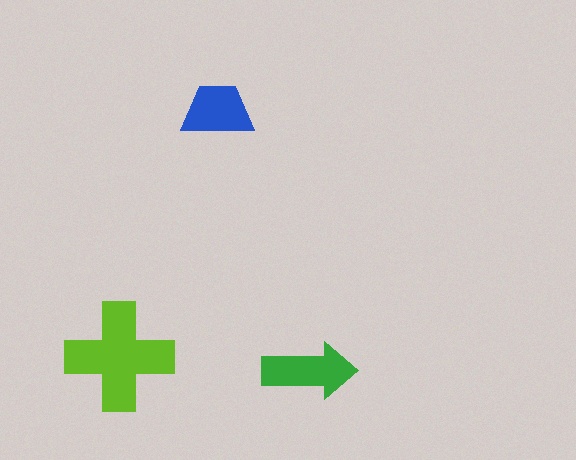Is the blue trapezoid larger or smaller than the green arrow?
Smaller.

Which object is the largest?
The lime cross.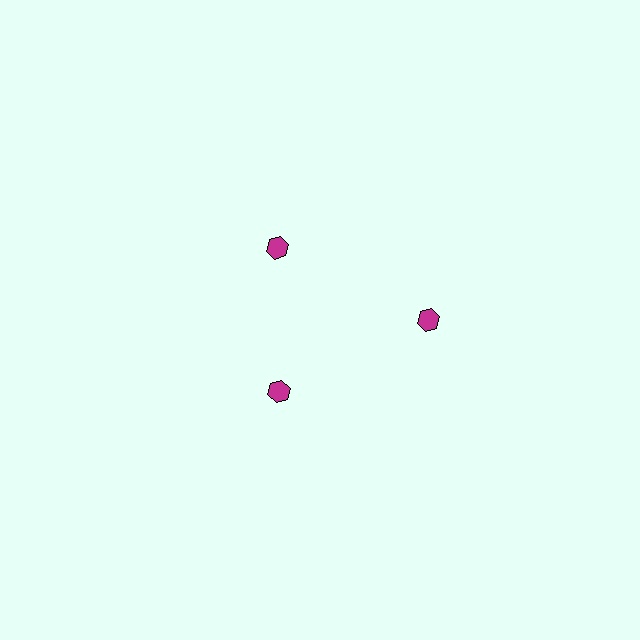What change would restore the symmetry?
The symmetry would be restored by moving it inward, back onto the ring so that all 3 hexagons sit at equal angles and equal distance from the center.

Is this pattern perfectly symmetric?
No. The 3 magenta hexagons are arranged in a ring, but one element near the 3 o'clock position is pushed outward from the center, breaking the 3-fold rotational symmetry.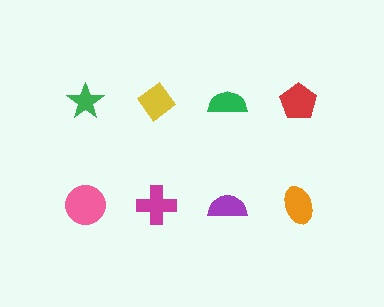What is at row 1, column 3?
A green semicircle.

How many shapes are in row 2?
4 shapes.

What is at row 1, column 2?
A yellow diamond.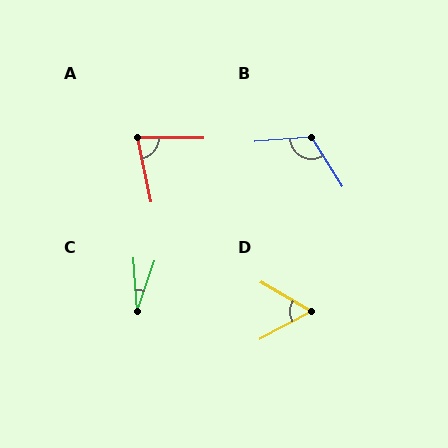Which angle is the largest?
B, at approximately 118 degrees.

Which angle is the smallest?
C, at approximately 24 degrees.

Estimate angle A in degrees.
Approximately 78 degrees.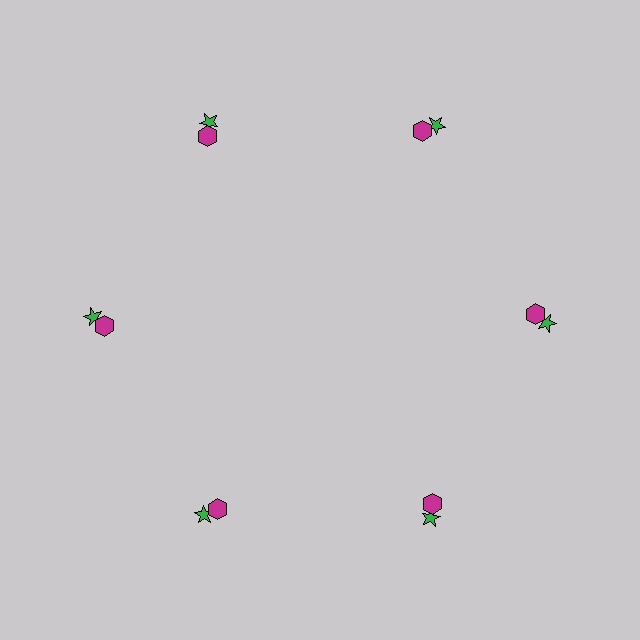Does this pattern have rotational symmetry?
Yes, this pattern has 6-fold rotational symmetry. It looks the same after rotating 60 degrees around the center.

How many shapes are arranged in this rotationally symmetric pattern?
There are 12 shapes, arranged in 6 groups of 2.